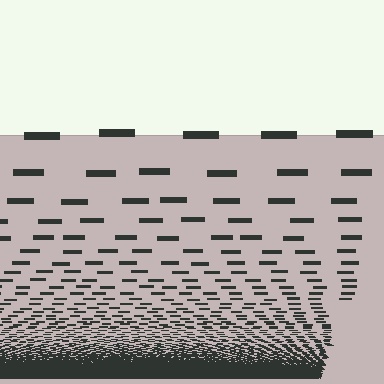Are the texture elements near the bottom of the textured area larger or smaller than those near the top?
Smaller. The gradient is inverted — elements near the bottom are smaller and denser.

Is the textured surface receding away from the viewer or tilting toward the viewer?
The surface appears to tilt toward the viewer. Texture elements get larger and sparser toward the top.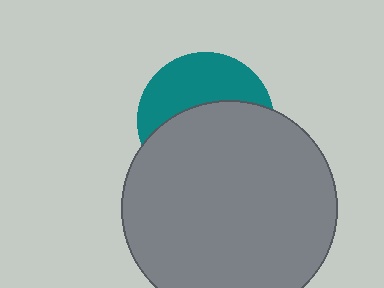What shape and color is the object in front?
The object in front is a gray circle.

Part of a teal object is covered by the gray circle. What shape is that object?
It is a circle.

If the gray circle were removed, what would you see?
You would see the complete teal circle.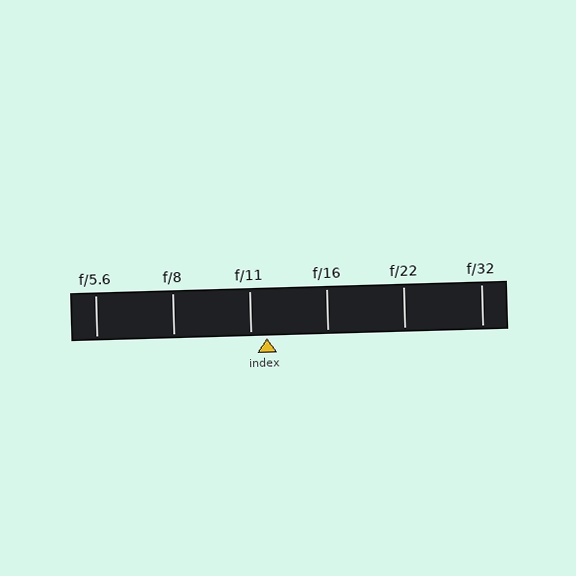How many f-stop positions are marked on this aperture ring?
There are 6 f-stop positions marked.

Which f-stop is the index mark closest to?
The index mark is closest to f/11.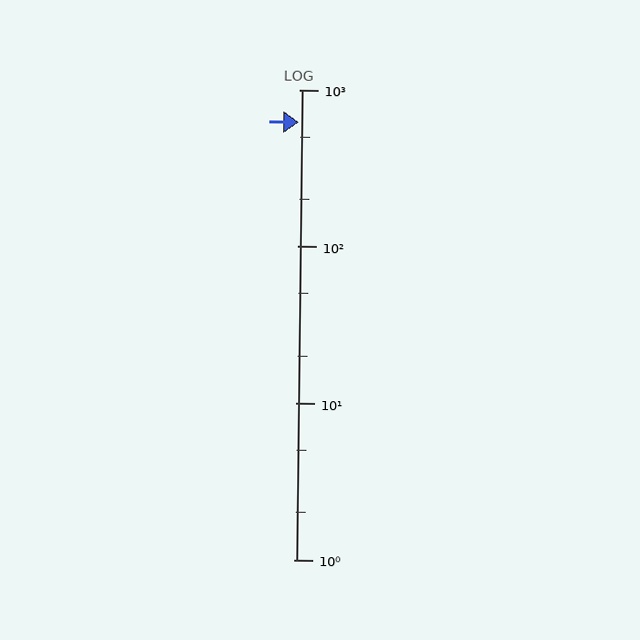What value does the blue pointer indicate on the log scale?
The pointer indicates approximately 620.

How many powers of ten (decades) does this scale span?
The scale spans 3 decades, from 1 to 1000.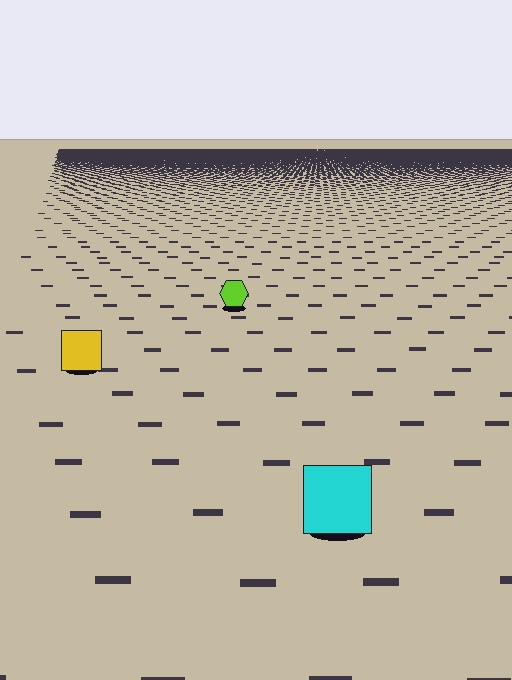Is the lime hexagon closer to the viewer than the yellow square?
No. The yellow square is closer — you can tell from the texture gradient: the ground texture is coarser near it.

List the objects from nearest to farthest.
From nearest to farthest: the cyan square, the yellow square, the lime hexagon.